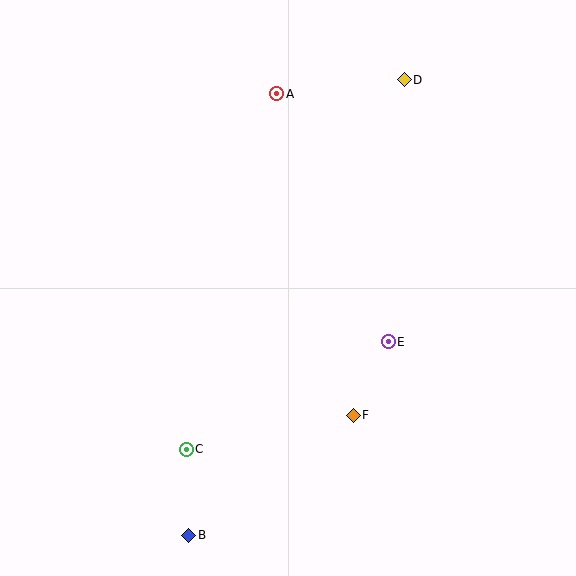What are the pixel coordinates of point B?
Point B is at (189, 535).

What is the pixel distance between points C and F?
The distance between C and F is 170 pixels.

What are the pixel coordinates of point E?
Point E is at (388, 342).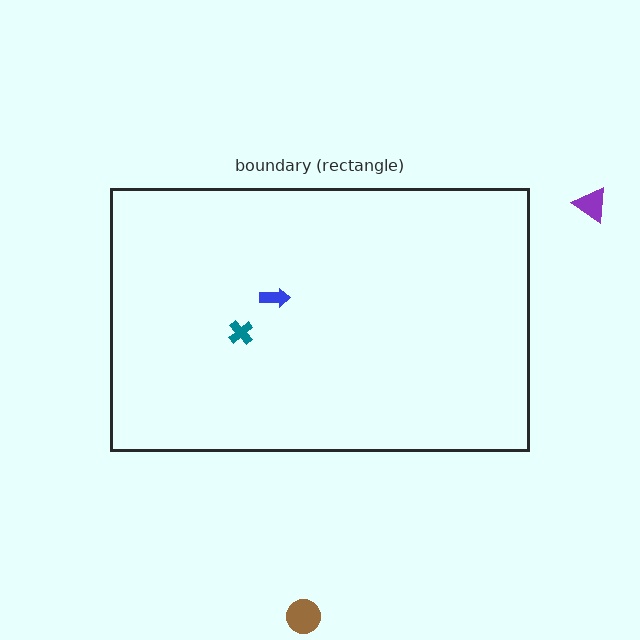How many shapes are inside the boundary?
2 inside, 2 outside.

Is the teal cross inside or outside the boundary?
Inside.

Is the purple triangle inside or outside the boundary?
Outside.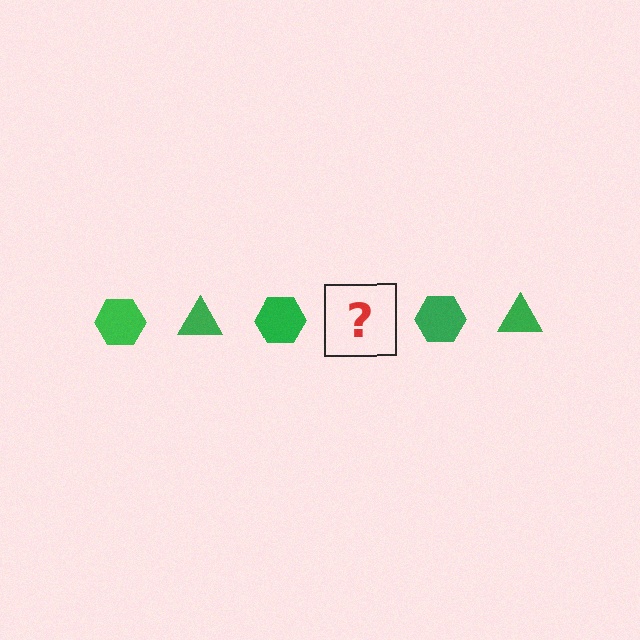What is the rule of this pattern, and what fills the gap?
The rule is that the pattern cycles through hexagon, triangle shapes in green. The gap should be filled with a green triangle.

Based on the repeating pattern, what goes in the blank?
The blank should be a green triangle.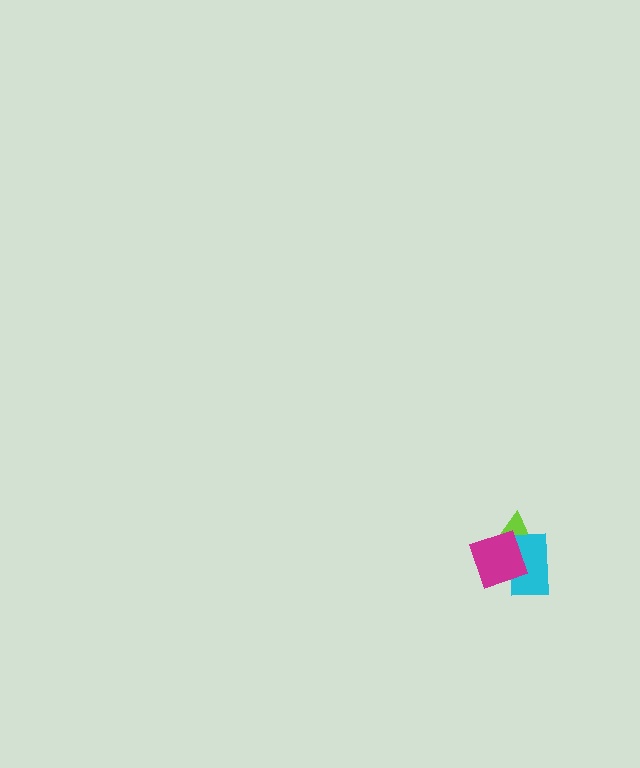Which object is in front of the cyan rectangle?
The magenta diamond is in front of the cyan rectangle.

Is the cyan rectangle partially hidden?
Yes, it is partially covered by another shape.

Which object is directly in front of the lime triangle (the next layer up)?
The cyan rectangle is directly in front of the lime triangle.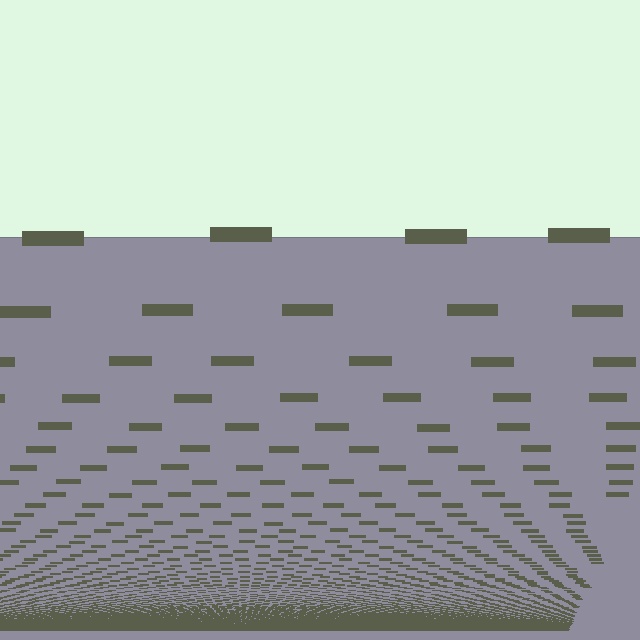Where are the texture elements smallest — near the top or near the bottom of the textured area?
Near the bottom.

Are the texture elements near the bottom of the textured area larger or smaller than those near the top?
Smaller. The gradient is inverted — elements near the bottom are smaller and denser.